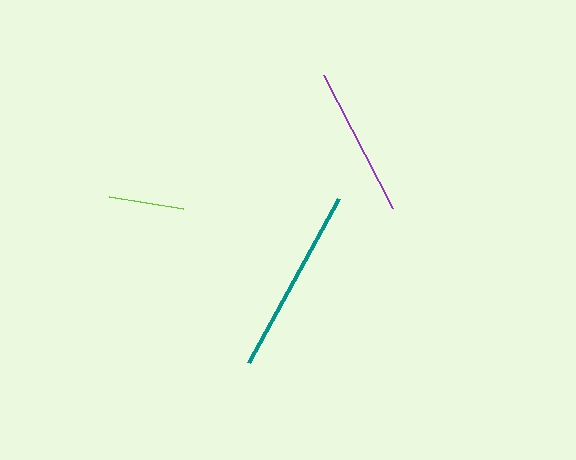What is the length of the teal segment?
The teal segment is approximately 187 pixels long.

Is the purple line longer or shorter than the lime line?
The purple line is longer than the lime line.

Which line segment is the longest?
The teal line is the longest at approximately 187 pixels.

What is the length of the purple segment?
The purple segment is approximately 150 pixels long.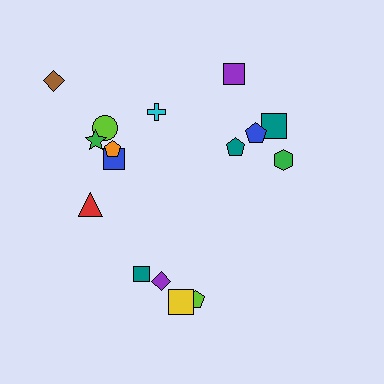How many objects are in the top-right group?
There are 5 objects.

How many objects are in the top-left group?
There are 7 objects.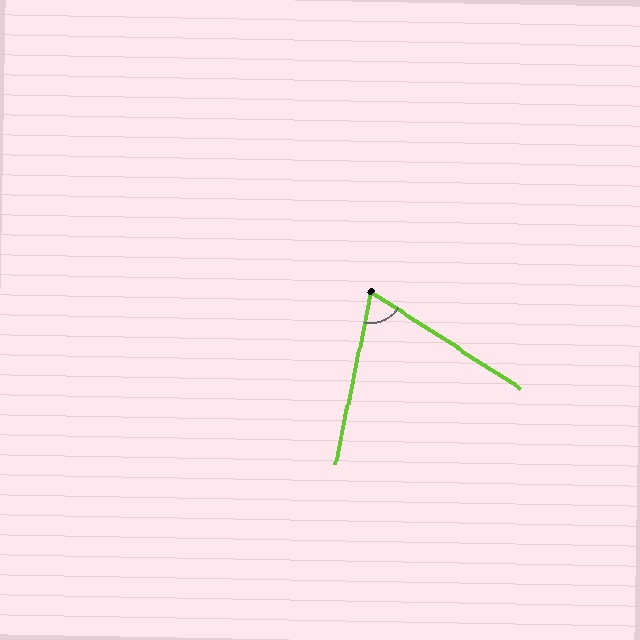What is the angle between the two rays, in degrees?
Approximately 69 degrees.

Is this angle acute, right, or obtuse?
It is acute.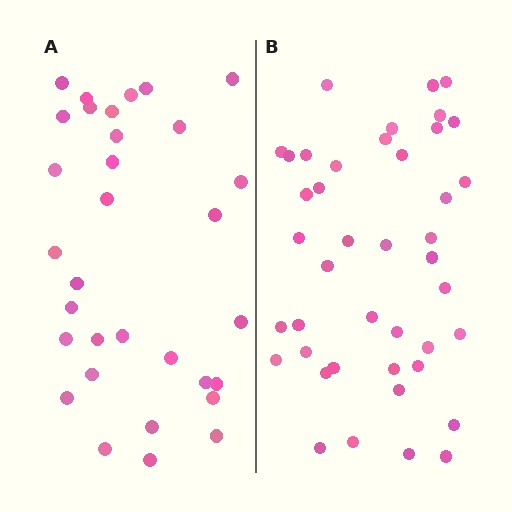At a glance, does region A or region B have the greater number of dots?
Region B (the right region) has more dots.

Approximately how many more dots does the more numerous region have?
Region B has roughly 10 or so more dots than region A.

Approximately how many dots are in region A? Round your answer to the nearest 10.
About 30 dots. (The exact count is 32, which rounds to 30.)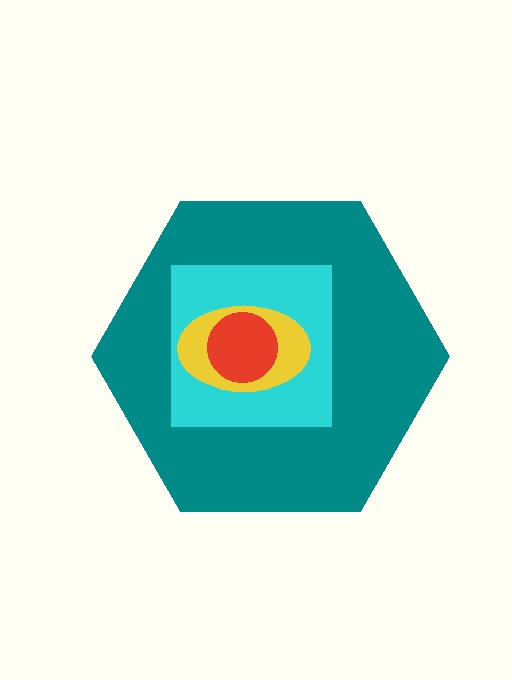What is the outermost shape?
The teal hexagon.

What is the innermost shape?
The red circle.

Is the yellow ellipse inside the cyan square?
Yes.